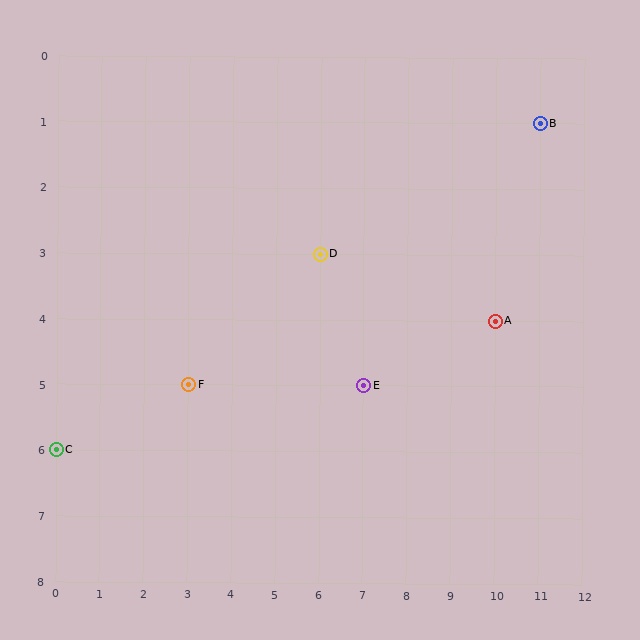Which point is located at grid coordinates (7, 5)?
Point E is at (7, 5).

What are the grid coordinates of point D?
Point D is at grid coordinates (6, 3).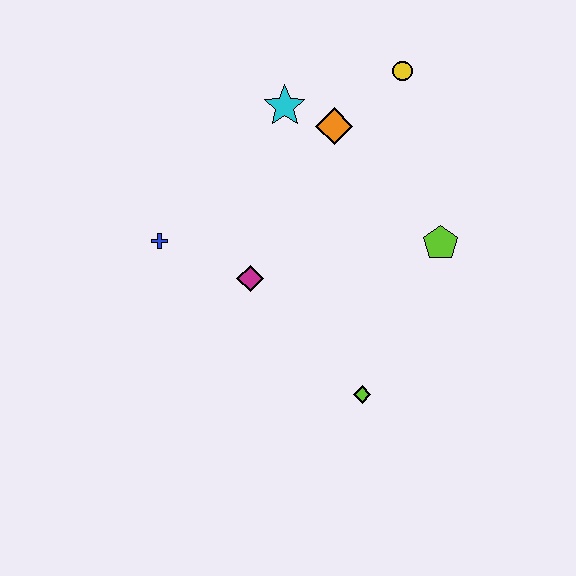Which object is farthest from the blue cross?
The yellow circle is farthest from the blue cross.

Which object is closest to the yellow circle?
The orange diamond is closest to the yellow circle.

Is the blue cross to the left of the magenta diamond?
Yes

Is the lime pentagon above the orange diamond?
No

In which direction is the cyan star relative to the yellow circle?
The cyan star is to the left of the yellow circle.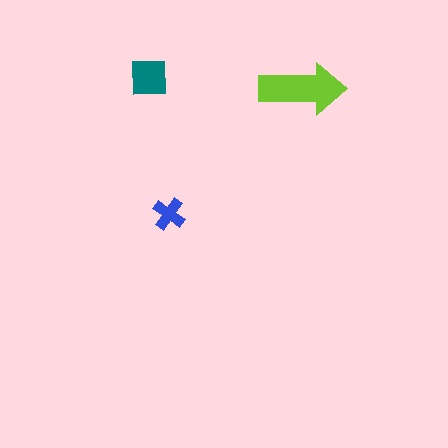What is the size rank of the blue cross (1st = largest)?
3rd.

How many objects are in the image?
There are 3 objects in the image.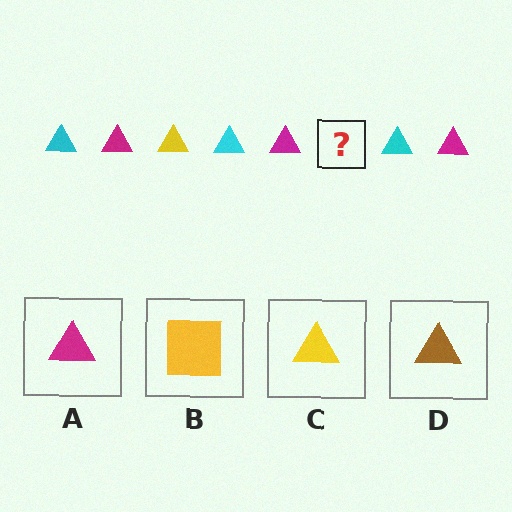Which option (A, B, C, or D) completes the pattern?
C.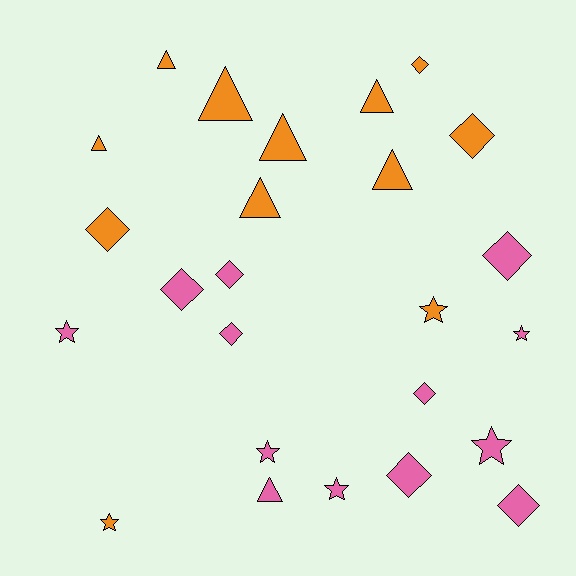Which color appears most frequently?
Pink, with 13 objects.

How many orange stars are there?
There are 2 orange stars.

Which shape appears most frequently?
Diamond, with 10 objects.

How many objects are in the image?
There are 25 objects.